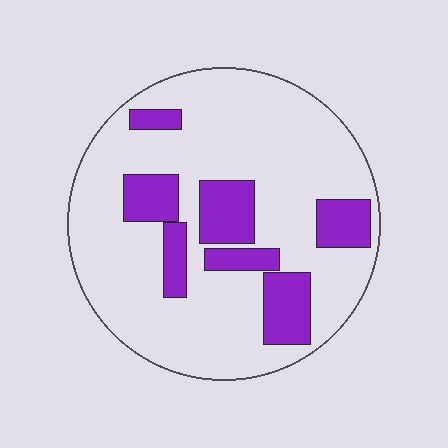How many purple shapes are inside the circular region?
7.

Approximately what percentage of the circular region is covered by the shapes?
Approximately 20%.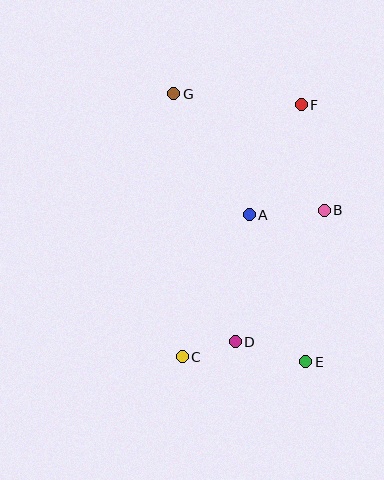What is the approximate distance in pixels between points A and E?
The distance between A and E is approximately 157 pixels.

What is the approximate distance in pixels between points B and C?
The distance between B and C is approximately 204 pixels.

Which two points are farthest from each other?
Points E and G are farthest from each other.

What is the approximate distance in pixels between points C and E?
The distance between C and E is approximately 124 pixels.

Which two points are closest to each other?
Points C and D are closest to each other.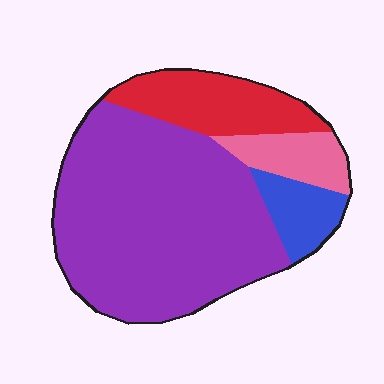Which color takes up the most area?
Purple, at roughly 65%.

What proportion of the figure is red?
Red takes up about one sixth (1/6) of the figure.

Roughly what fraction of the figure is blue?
Blue covers 9% of the figure.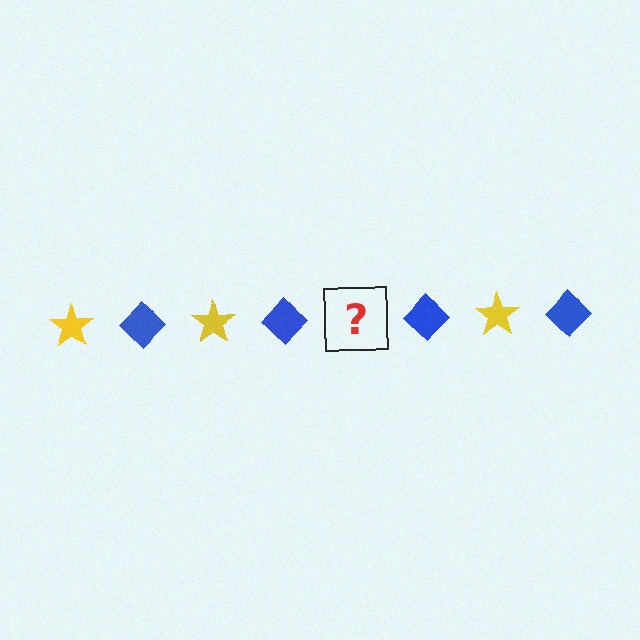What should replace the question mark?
The question mark should be replaced with a yellow star.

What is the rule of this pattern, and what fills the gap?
The rule is that the pattern alternates between yellow star and blue diamond. The gap should be filled with a yellow star.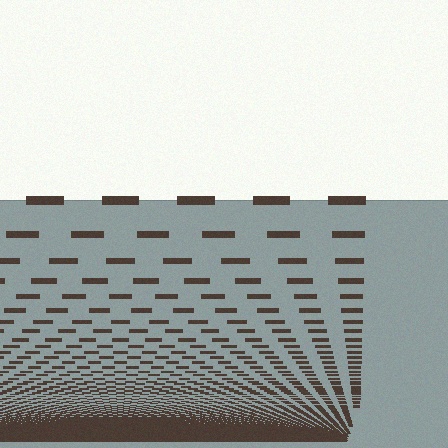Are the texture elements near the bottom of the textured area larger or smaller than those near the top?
Smaller. The gradient is inverted — elements near the bottom are smaller and denser.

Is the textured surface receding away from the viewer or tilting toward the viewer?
The surface appears to tilt toward the viewer. Texture elements get larger and sparser toward the top.